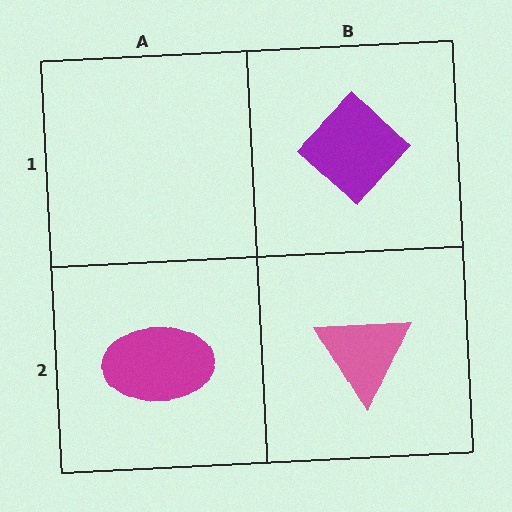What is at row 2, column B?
A pink triangle.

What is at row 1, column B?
A purple diamond.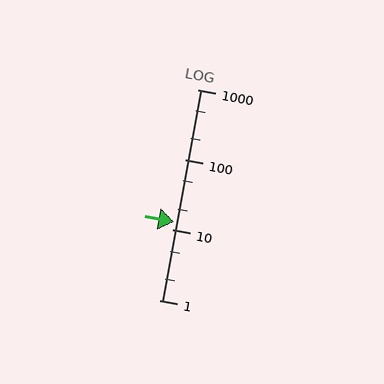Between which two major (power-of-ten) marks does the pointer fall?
The pointer is between 10 and 100.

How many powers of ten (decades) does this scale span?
The scale spans 3 decades, from 1 to 1000.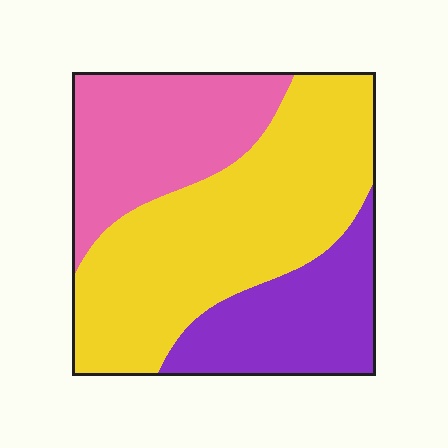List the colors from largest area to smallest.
From largest to smallest: yellow, pink, purple.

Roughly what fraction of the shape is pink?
Pink covers roughly 25% of the shape.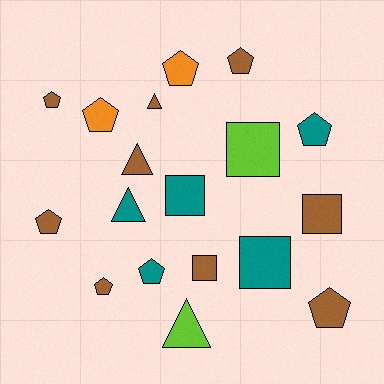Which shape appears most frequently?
Pentagon, with 9 objects.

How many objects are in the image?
There are 18 objects.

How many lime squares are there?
There is 1 lime square.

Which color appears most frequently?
Brown, with 9 objects.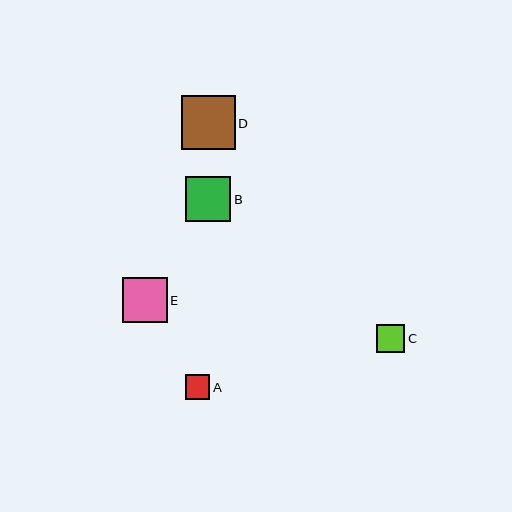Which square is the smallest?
Square A is the smallest with a size of approximately 25 pixels.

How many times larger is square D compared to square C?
Square D is approximately 1.9 times the size of square C.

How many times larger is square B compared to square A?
Square B is approximately 1.8 times the size of square A.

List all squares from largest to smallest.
From largest to smallest: D, B, E, C, A.